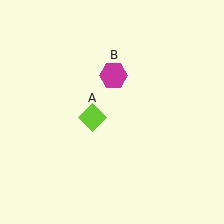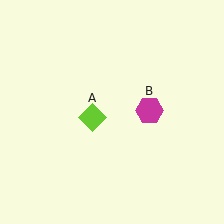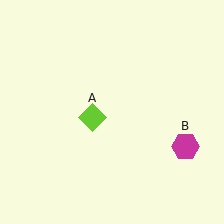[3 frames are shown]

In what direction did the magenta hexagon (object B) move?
The magenta hexagon (object B) moved down and to the right.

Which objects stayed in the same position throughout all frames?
Lime diamond (object A) remained stationary.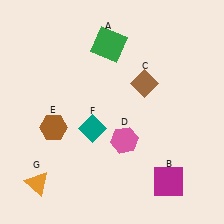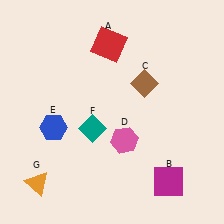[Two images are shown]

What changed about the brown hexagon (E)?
In Image 1, E is brown. In Image 2, it changed to blue.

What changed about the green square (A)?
In Image 1, A is green. In Image 2, it changed to red.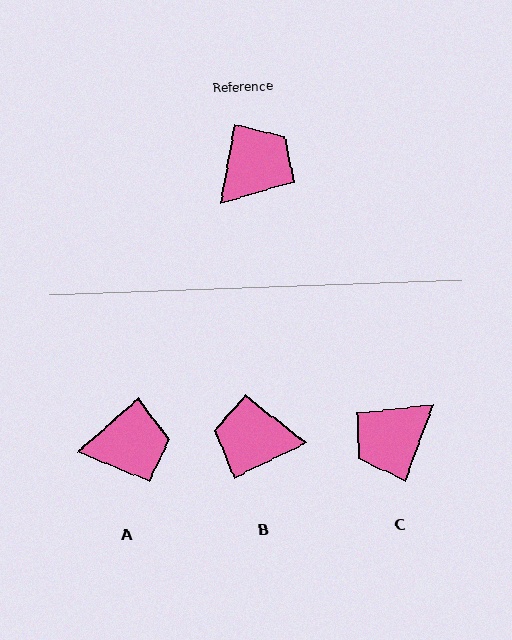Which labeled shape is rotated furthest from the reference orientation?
C, about 170 degrees away.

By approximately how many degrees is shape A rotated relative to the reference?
Approximately 39 degrees clockwise.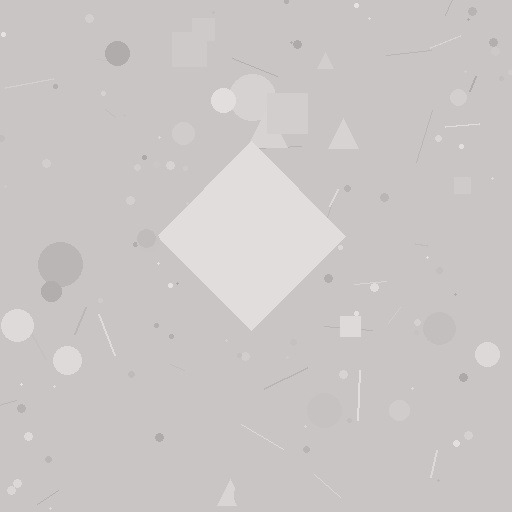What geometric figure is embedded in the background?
A diamond is embedded in the background.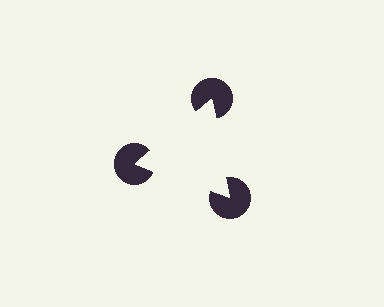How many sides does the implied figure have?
3 sides.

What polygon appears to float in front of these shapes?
An illusory triangle — its edges are inferred from the aligned wedge cuts in the pac-man discs, not physically drawn.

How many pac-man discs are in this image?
There are 3 — one at each vertex of the illusory triangle.